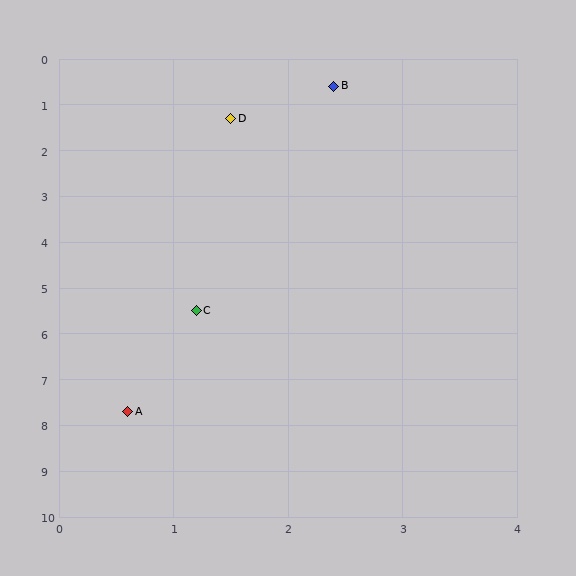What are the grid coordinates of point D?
Point D is at approximately (1.5, 1.3).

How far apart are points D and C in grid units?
Points D and C are about 4.2 grid units apart.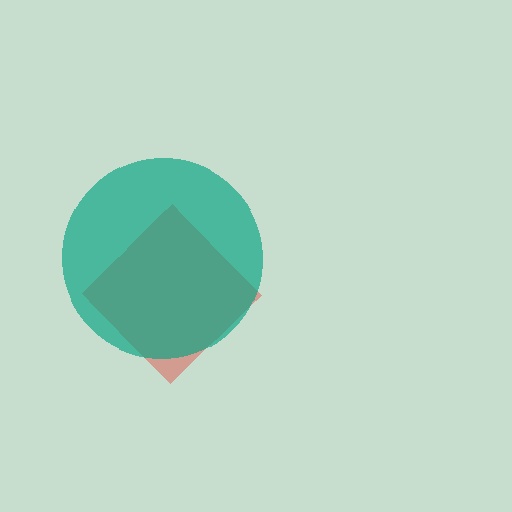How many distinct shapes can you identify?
There are 2 distinct shapes: a red diamond, a teal circle.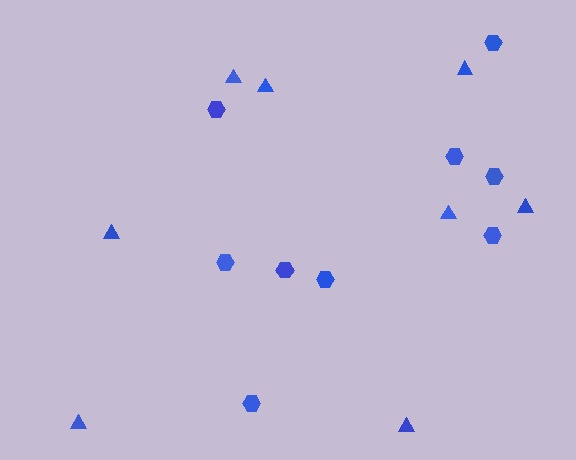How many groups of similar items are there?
There are 2 groups: one group of hexagons (9) and one group of triangles (8).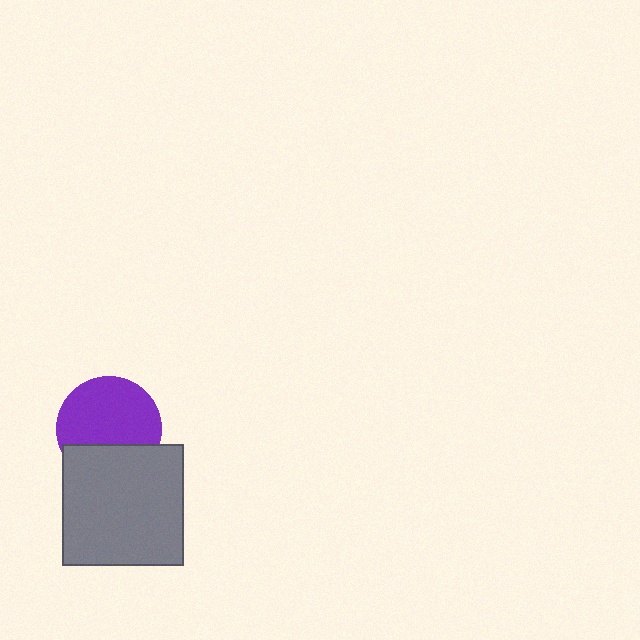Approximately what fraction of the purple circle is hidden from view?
Roughly 32% of the purple circle is hidden behind the gray square.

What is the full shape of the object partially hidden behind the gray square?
The partially hidden object is a purple circle.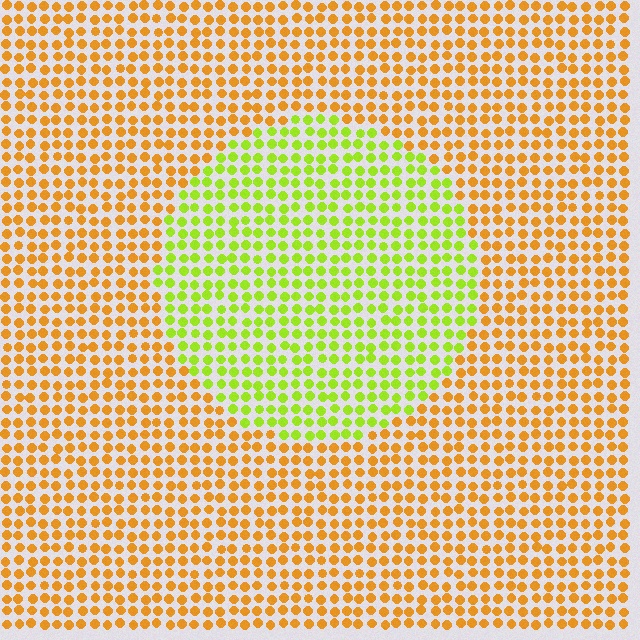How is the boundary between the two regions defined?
The boundary is defined purely by a slight shift in hue (about 49 degrees). Spacing, size, and orientation are identical on both sides.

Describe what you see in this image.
The image is filled with small orange elements in a uniform arrangement. A circle-shaped region is visible where the elements are tinted to a slightly different hue, forming a subtle color boundary.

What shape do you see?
I see a circle.